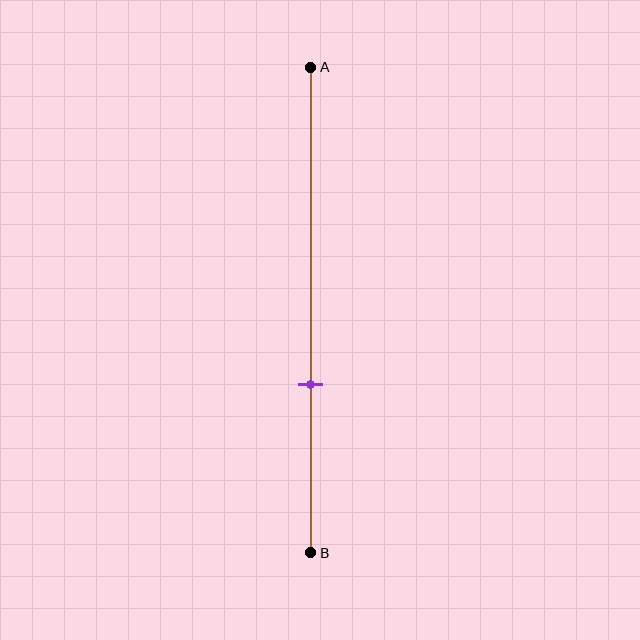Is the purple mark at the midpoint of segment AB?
No, the mark is at about 65% from A, not at the 50% midpoint.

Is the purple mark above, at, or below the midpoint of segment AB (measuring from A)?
The purple mark is below the midpoint of segment AB.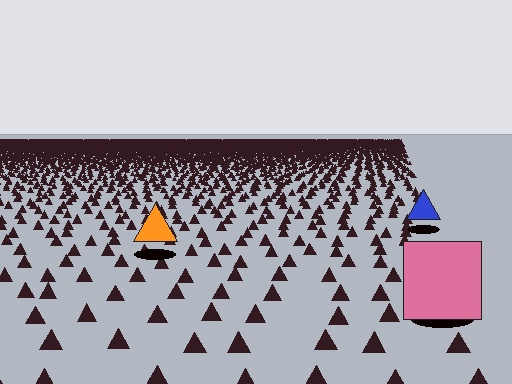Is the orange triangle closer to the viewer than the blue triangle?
Yes. The orange triangle is closer — you can tell from the texture gradient: the ground texture is coarser near it.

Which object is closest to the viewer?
The pink square is closest. The texture marks near it are larger and more spread out.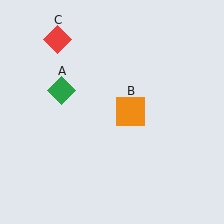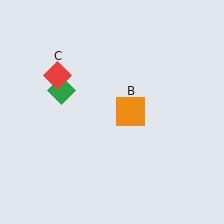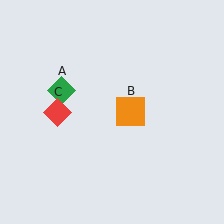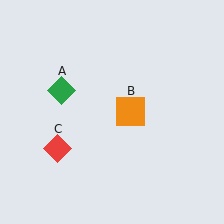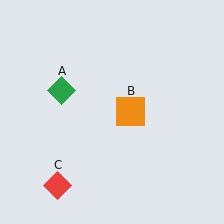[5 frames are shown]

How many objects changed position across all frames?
1 object changed position: red diamond (object C).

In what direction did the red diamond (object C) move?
The red diamond (object C) moved down.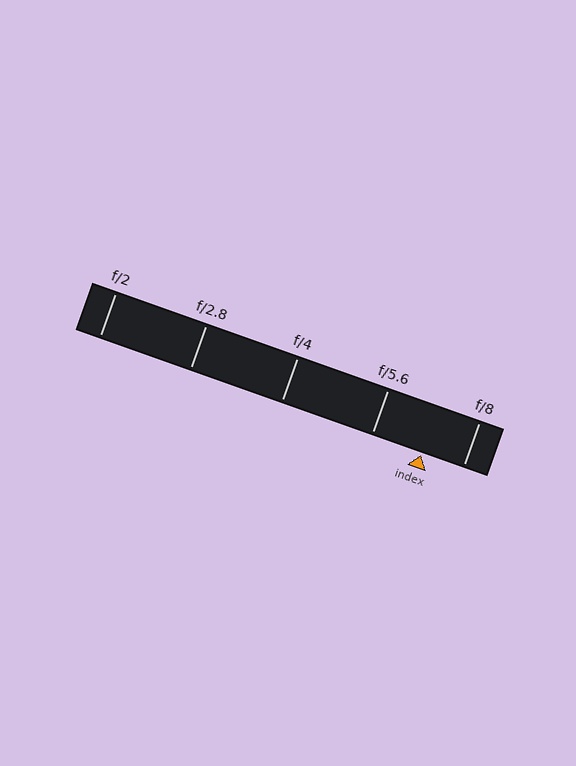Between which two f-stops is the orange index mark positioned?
The index mark is between f/5.6 and f/8.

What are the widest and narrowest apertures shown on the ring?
The widest aperture shown is f/2 and the narrowest is f/8.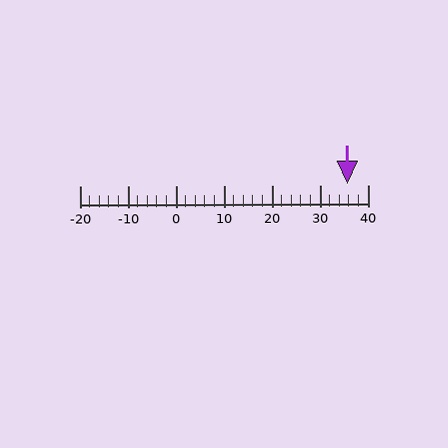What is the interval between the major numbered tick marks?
The major tick marks are spaced 10 units apart.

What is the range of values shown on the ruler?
The ruler shows values from -20 to 40.